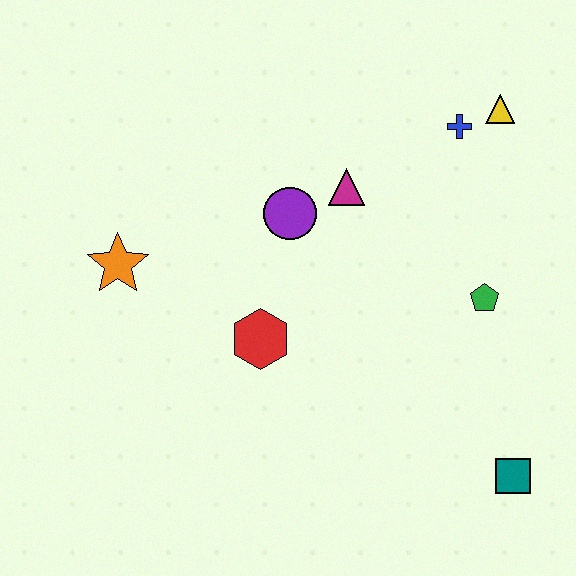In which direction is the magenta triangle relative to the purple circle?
The magenta triangle is to the right of the purple circle.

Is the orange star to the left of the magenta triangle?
Yes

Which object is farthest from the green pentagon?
The orange star is farthest from the green pentagon.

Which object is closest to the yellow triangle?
The blue cross is closest to the yellow triangle.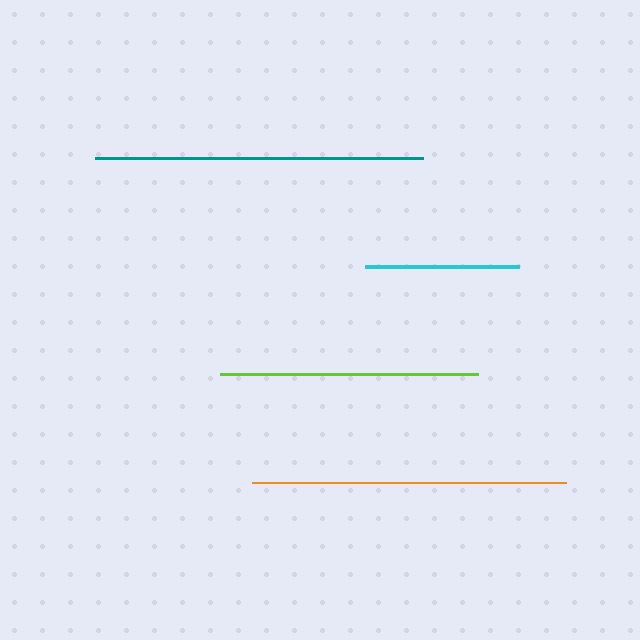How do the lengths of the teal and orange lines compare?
The teal and orange lines are approximately the same length.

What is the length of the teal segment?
The teal segment is approximately 328 pixels long.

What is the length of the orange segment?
The orange segment is approximately 314 pixels long.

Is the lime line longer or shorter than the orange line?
The orange line is longer than the lime line.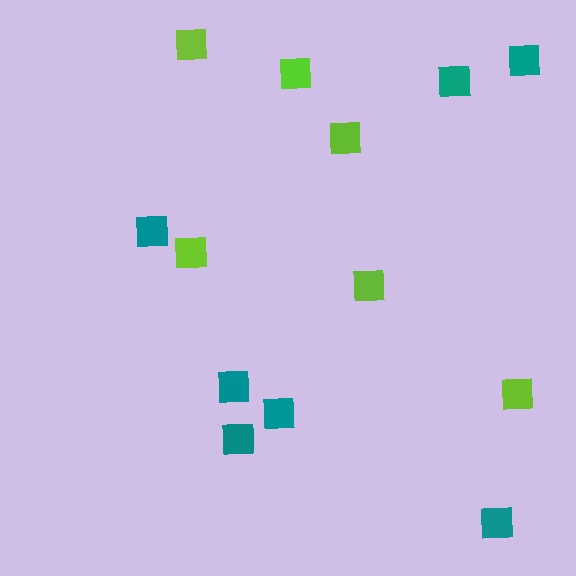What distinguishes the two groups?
There are 2 groups: one group of teal squares (7) and one group of lime squares (6).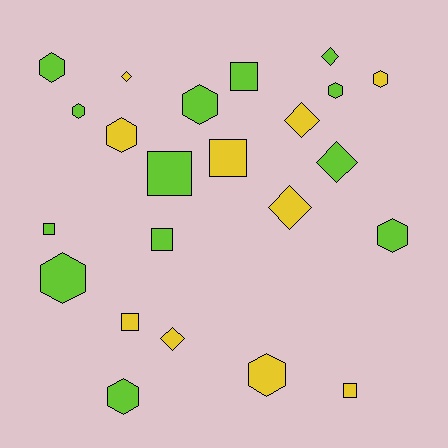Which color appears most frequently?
Lime, with 13 objects.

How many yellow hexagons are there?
There are 3 yellow hexagons.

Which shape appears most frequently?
Hexagon, with 10 objects.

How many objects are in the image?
There are 23 objects.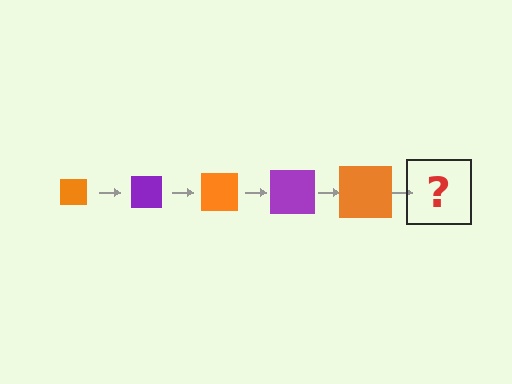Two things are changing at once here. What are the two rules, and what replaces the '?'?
The two rules are that the square grows larger each step and the color cycles through orange and purple. The '?' should be a purple square, larger than the previous one.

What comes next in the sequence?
The next element should be a purple square, larger than the previous one.